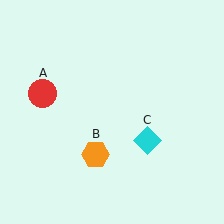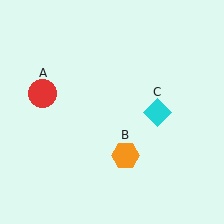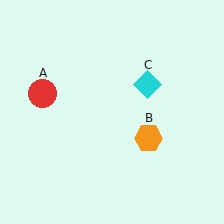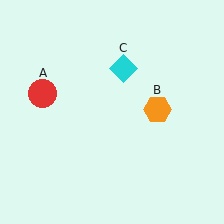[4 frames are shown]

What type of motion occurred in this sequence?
The orange hexagon (object B), cyan diamond (object C) rotated counterclockwise around the center of the scene.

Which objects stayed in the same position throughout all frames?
Red circle (object A) remained stationary.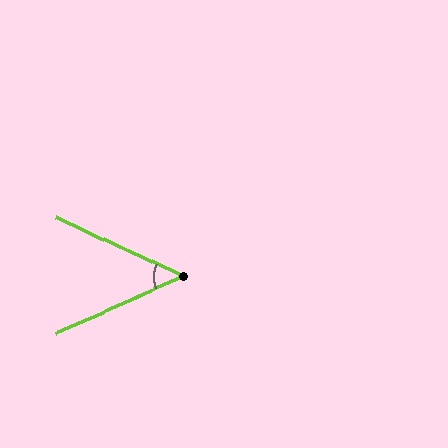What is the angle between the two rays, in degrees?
Approximately 49 degrees.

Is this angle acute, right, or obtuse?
It is acute.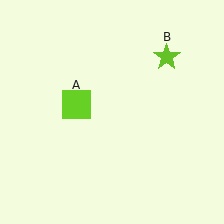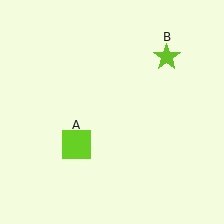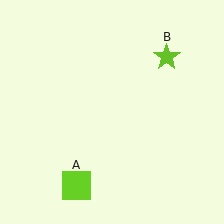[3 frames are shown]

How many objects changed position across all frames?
1 object changed position: lime square (object A).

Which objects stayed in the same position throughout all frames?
Lime star (object B) remained stationary.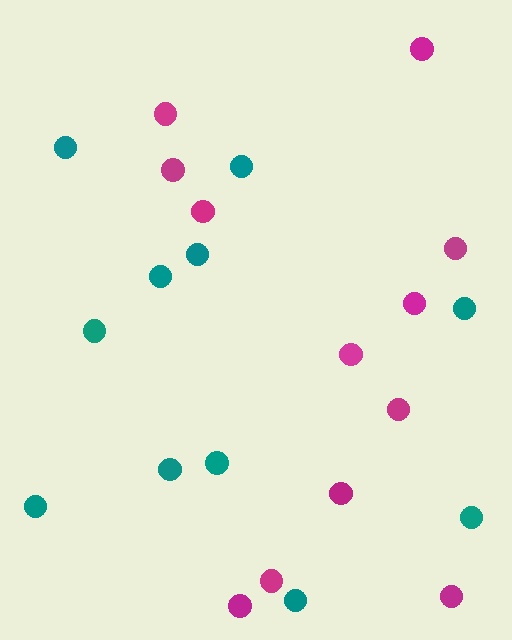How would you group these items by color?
There are 2 groups: one group of teal circles (11) and one group of magenta circles (12).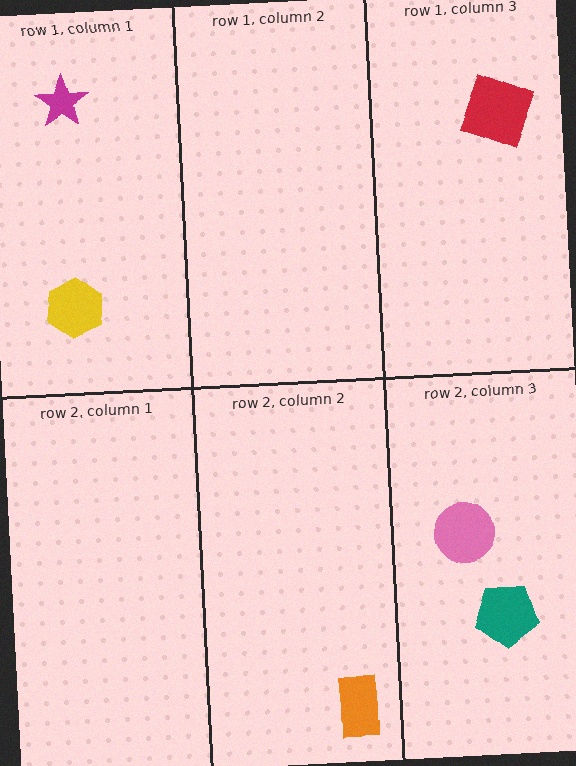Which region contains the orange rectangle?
The row 2, column 2 region.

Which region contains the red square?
The row 1, column 3 region.